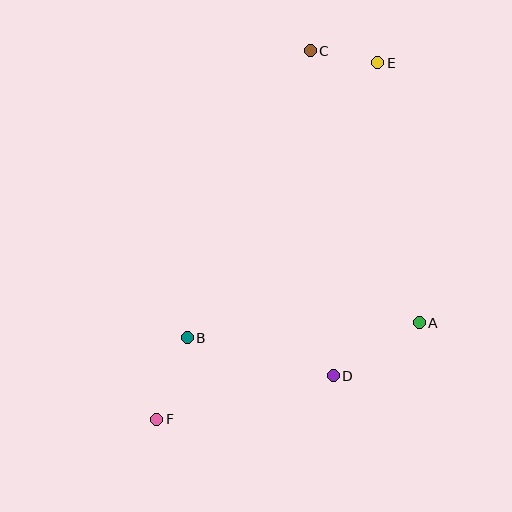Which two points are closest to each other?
Points C and E are closest to each other.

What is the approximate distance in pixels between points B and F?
The distance between B and F is approximately 87 pixels.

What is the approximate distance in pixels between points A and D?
The distance between A and D is approximately 101 pixels.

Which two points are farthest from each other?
Points E and F are farthest from each other.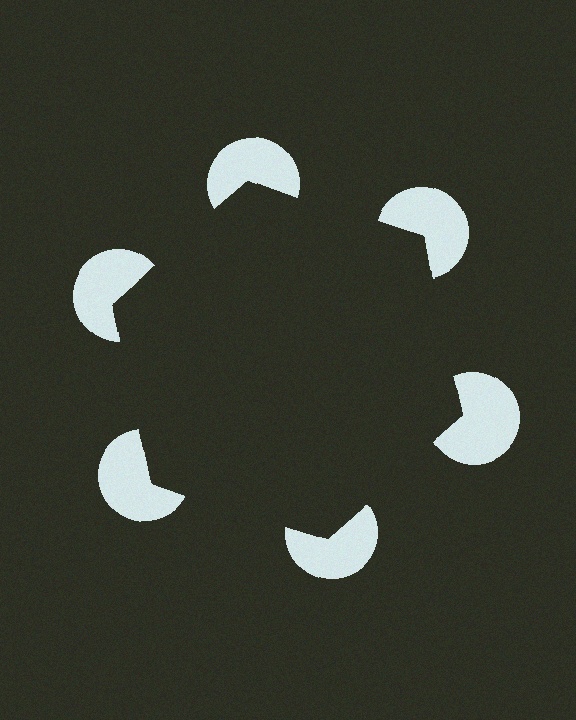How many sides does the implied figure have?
6 sides.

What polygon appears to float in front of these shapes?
An illusory hexagon — its edges are inferred from the aligned wedge cuts in the pac-man discs, not physically drawn.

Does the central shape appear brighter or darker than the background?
It typically appears slightly darker than the background, even though no actual brightness change is drawn.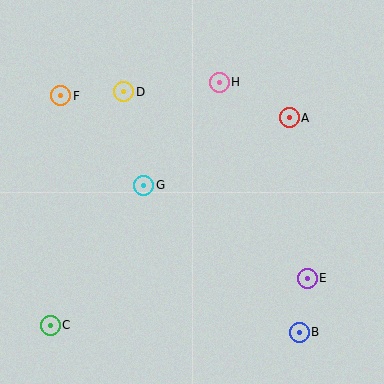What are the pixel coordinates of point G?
Point G is at (144, 185).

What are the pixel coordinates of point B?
Point B is at (299, 332).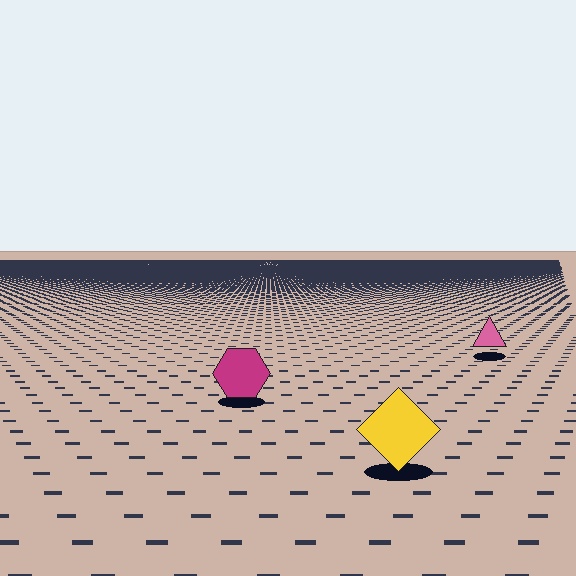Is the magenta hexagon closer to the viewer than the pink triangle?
Yes. The magenta hexagon is closer — you can tell from the texture gradient: the ground texture is coarser near it.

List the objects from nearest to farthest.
From nearest to farthest: the yellow diamond, the magenta hexagon, the pink triangle.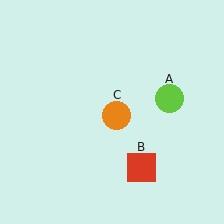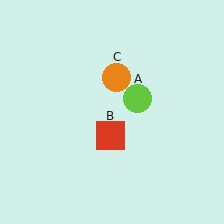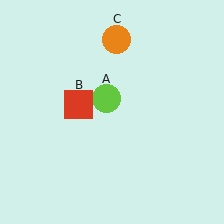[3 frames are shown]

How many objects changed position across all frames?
3 objects changed position: lime circle (object A), red square (object B), orange circle (object C).